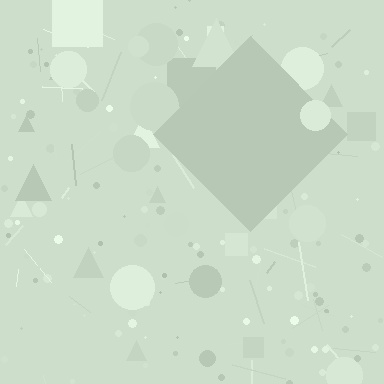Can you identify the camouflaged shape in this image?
The camouflaged shape is a diamond.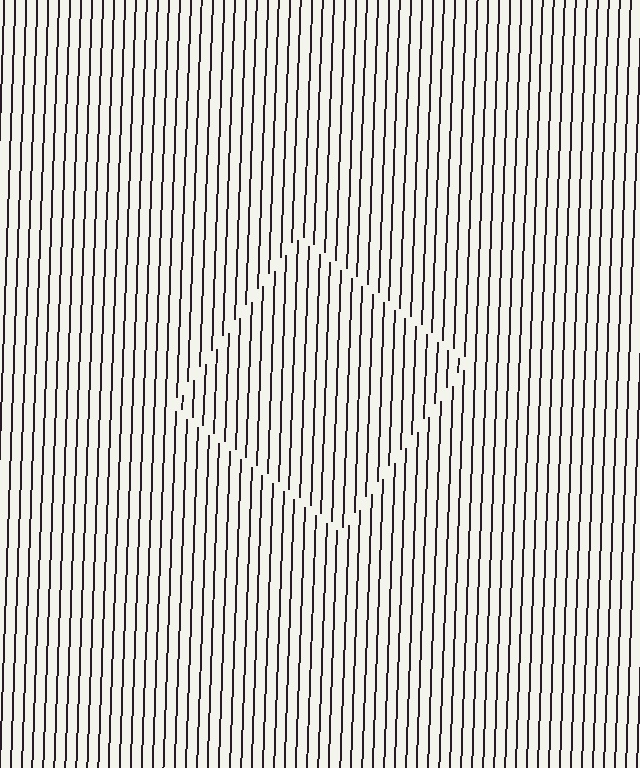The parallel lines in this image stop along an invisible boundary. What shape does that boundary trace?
An illusory square. The interior of the shape contains the same grating, shifted by half a period — the contour is defined by the phase discontinuity where line-ends from the inner and outer gratings abut.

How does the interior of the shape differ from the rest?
The interior of the shape contains the same grating, shifted by half a period — the contour is defined by the phase discontinuity where line-ends from the inner and outer gratings abut.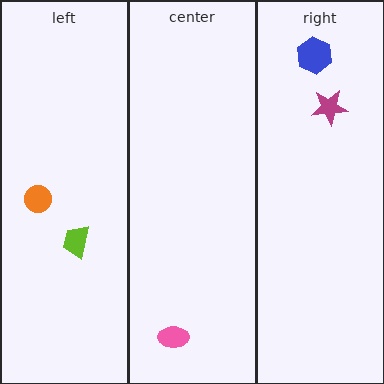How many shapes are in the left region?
2.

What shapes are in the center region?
The pink ellipse.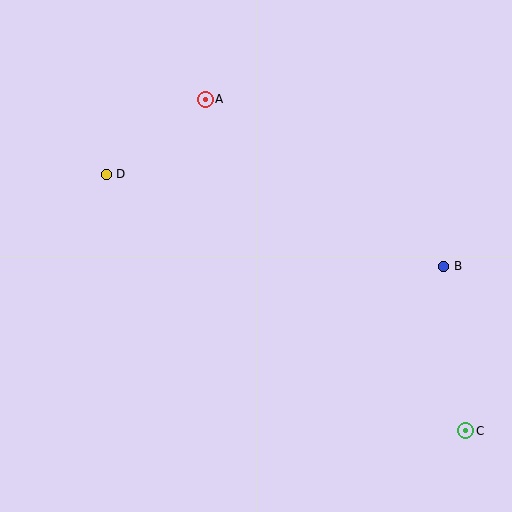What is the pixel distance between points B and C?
The distance between B and C is 166 pixels.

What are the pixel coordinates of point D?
Point D is at (106, 174).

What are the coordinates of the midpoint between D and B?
The midpoint between D and B is at (275, 220).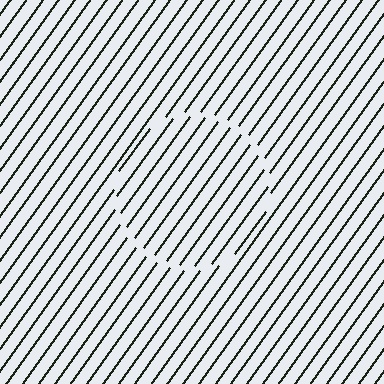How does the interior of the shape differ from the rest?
The interior of the shape contains the same grating, shifted by half a period — the contour is defined by the phase discontinuity where line-ends from the inner and outer gratings abut.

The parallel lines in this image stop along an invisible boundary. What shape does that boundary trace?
An illusory circle. The interior of the shape contains the same grating, shifted by half a period — the contour is defined by the phase discontinuity where line-ends from the inner and outer gratings abut.